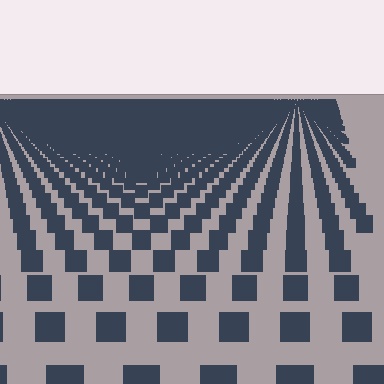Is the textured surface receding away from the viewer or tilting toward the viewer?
The surface is receding away from the viewer. Texture elements get smaller and denser toward the top.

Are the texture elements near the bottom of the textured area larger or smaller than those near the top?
Larger. Near the bottom, elements are closer to the viewer and appear at a bigger on-screen size.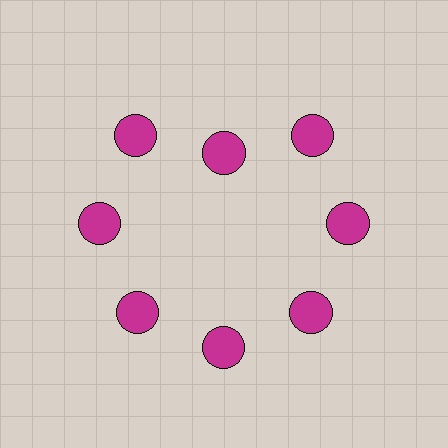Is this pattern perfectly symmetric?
No. The 8 magenta circles are arranged in a ring, but one element near the 12 o'clock position is pulled inward toward the center, breaking the 8-fold rotational symmetry.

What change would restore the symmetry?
The symmetry would be restored by moving it outward, back onto the ring so that all 8 circles sit at equal angles and equal distance from the center.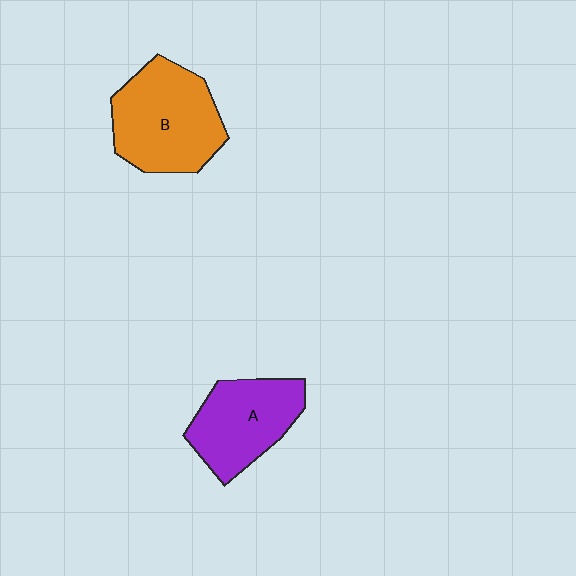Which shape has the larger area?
Shape B (orange).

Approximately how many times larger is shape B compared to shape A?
Approximately 1.2 times.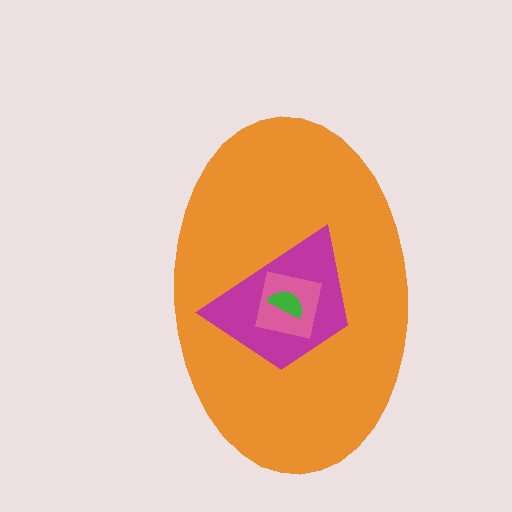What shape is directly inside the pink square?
The green semicircle.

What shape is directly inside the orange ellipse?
The magenta trapezoid.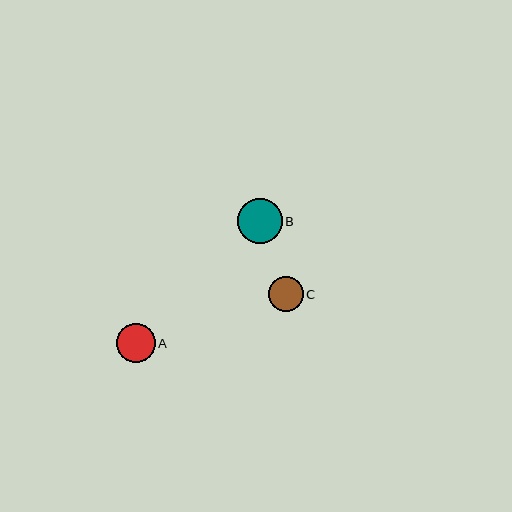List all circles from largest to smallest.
From largest to smallest: B, A, C.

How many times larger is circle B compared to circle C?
Circle B is approximately 1.3 times the size of circle C.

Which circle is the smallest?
Circle C is the smallest with a size of approximately 35 pixels.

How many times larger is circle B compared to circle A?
Circle B is approximately 1.2 times the size of circle A.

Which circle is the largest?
Circle B is the largest with a size of approximately 45 pixels.